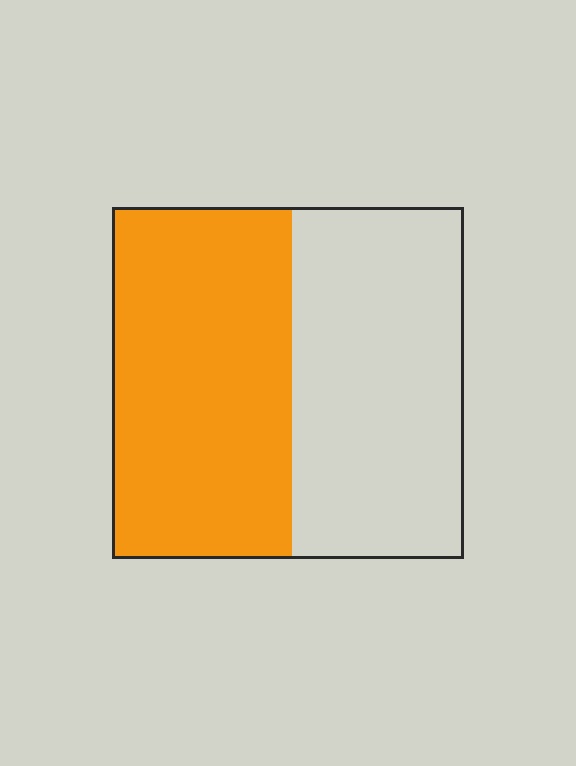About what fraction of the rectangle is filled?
About one half (1/2).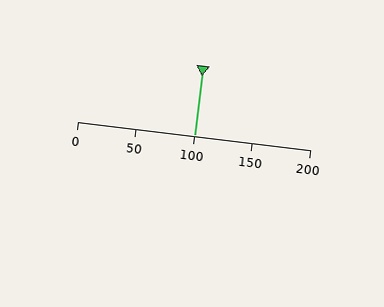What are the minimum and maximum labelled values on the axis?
The axis runs from 0 to 200.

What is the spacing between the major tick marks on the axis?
The major ticks are spaced 50 apart.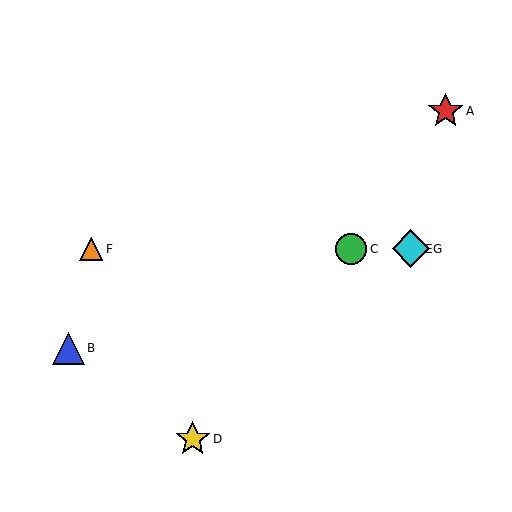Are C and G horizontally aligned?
Yes, both are at y≈249.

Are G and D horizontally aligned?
No, G is at y≈249 and D is at y≈439.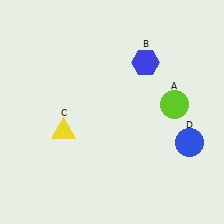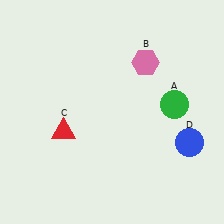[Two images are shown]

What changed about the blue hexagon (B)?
In Image 1, B is blue. In Image 2, it changed to pink.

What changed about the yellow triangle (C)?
In Image 1, C is yellow. In Image 2, it changed to red.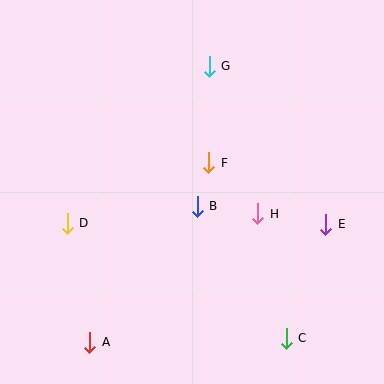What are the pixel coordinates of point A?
Point A is at (90, 342).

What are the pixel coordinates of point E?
Point E is at (326, 224).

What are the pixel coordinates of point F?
Point F is at (209, 163).